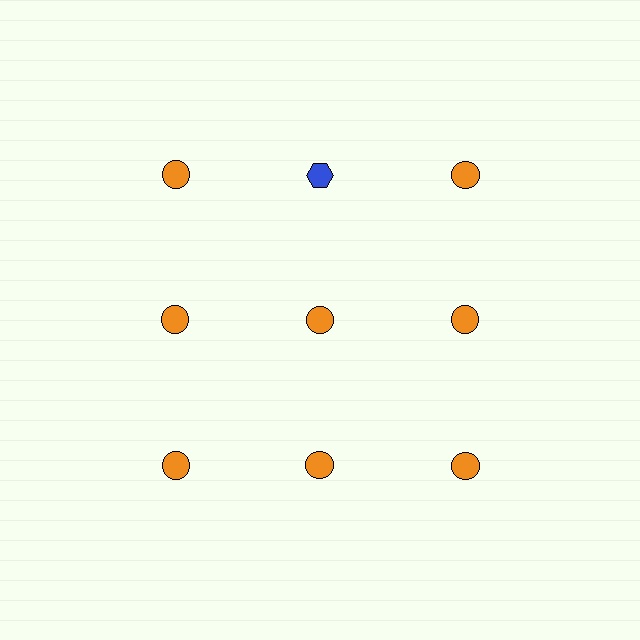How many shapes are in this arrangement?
There are 9 shapes arranged in a grid pattern.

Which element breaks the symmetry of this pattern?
The blue hexagon in the top row, second from left column breaks the symmetry. All other shapes are orange circles.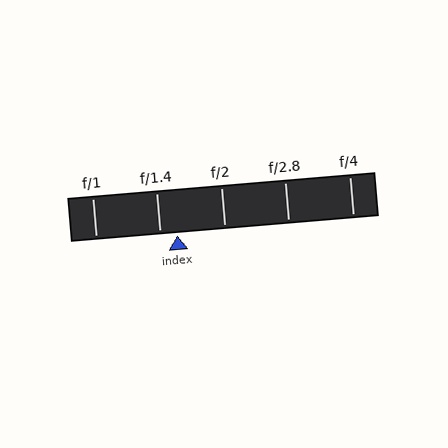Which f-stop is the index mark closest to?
The index mark is closest to f/1.4.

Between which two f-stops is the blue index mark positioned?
The index mark is between f/1.4 and f/2.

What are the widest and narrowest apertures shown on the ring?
The widest aperture shown is f/1 and the narrowest is f/4.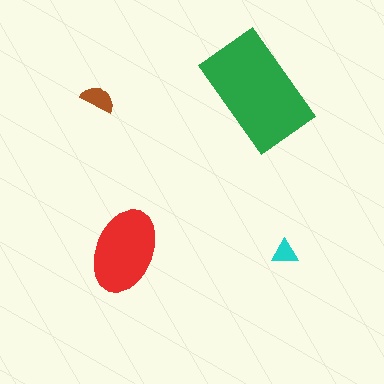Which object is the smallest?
The cyan triangle.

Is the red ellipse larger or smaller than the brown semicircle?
Larger.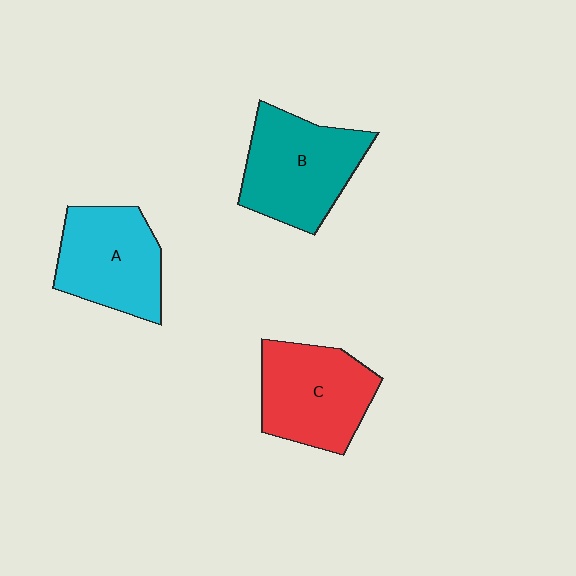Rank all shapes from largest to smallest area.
From largest to smallest: B (teal), C (red), A (cyan).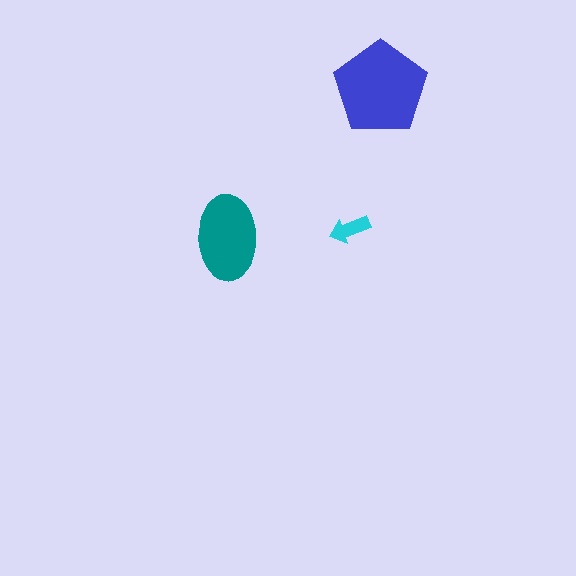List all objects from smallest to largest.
The cyan arrow, the teal ellipse, the blue pentagon.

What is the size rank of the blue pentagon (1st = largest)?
1st.